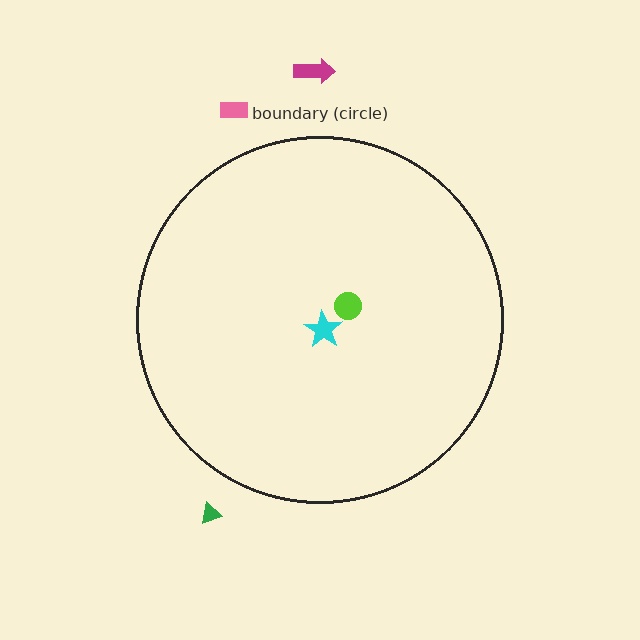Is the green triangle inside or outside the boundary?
Outside.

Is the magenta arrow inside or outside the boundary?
Outside.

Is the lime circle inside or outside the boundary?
Inside.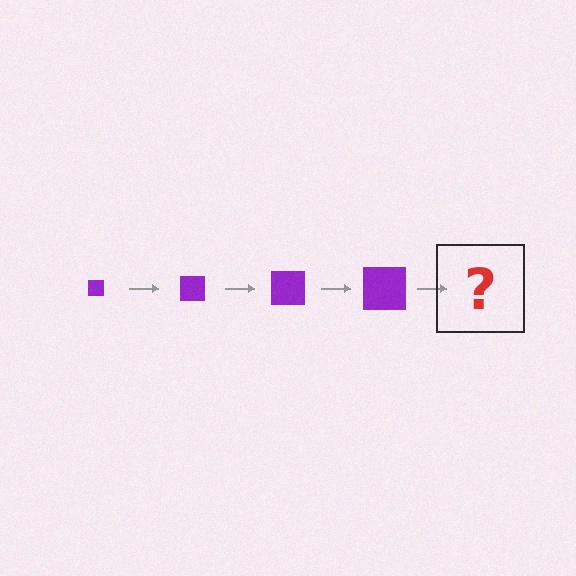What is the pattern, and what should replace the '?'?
The pattern is that the square gets progressively larger each step. The '?' should be a purple square, larger than the previous one.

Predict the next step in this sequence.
The next step is a purple square, larger than the previous one.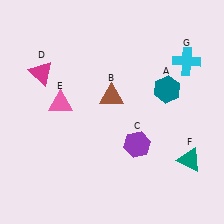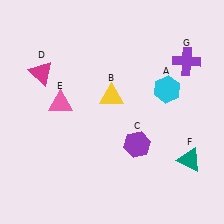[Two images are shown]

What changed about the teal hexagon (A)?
In Image 1, A is teal. In Image 2, it changed to cyan.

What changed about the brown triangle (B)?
In Image 1, B is brown. In Image 2, it changed to yellow.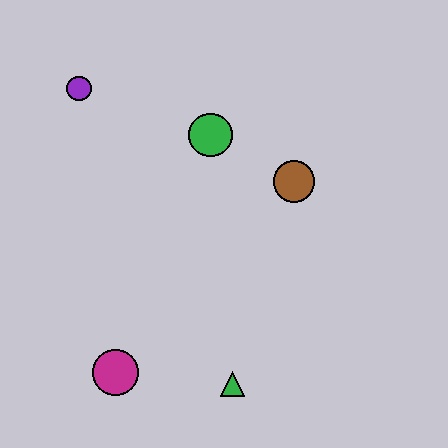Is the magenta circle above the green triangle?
Yes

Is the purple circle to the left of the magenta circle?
Yes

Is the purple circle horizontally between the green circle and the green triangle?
No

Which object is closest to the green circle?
The brown circle is closest to the green circle.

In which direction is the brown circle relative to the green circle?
The brown circle is to the right of the green circle.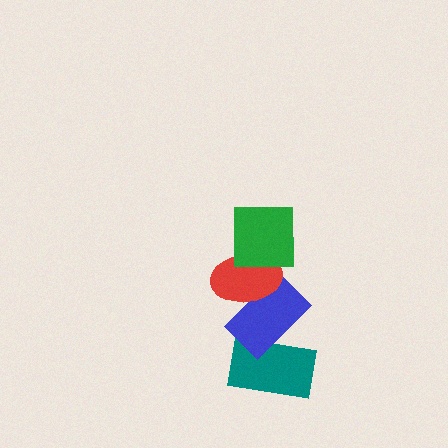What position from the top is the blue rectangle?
The blue rectangle is 3rd from the top.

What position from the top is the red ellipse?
The red ellipse is 2nd from the top.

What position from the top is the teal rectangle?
The teal rectangle is 4th from the top.